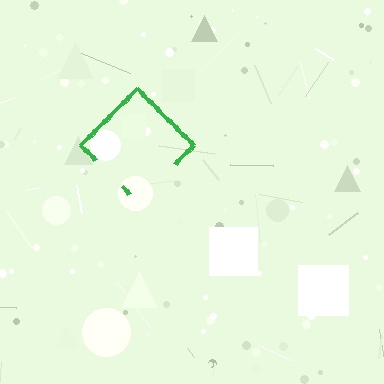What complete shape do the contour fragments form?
The contour fragments form a diamond.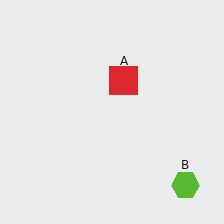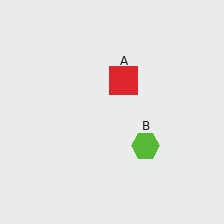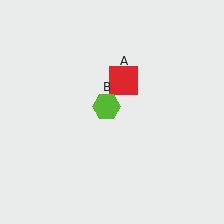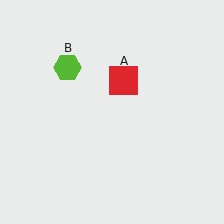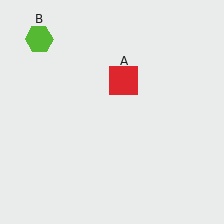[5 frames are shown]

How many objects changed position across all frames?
1 object changed position: lime hexagon (object B).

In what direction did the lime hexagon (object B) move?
The lime hexagon (object B) moved up and to the left.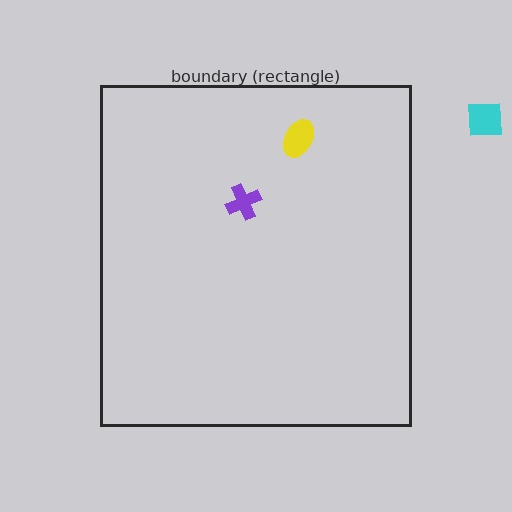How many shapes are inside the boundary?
2 inside, 1 outside.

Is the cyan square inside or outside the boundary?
Outside.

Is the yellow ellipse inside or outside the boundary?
Inside.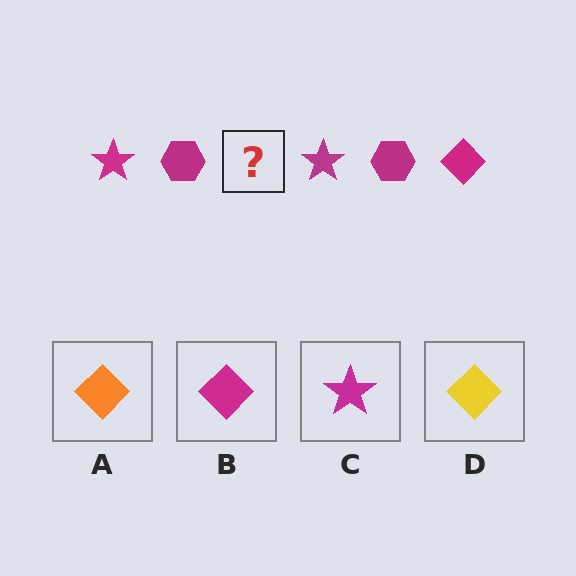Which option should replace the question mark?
Option B.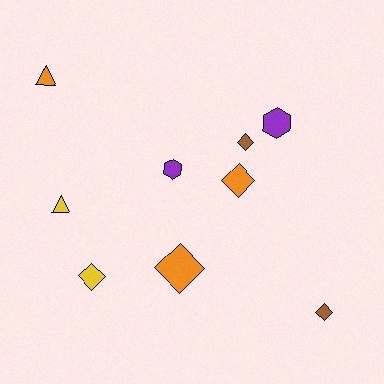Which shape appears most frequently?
Diamond, with 5 objects.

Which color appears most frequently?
Orange, with 3 objects.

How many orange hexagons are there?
There are no orange hexagons.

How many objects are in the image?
There are 9 objects.